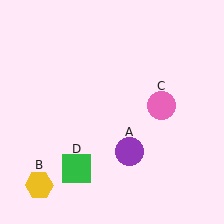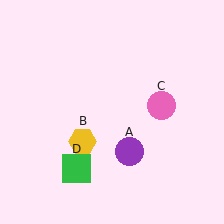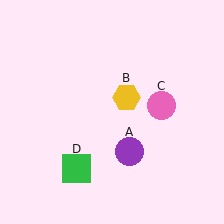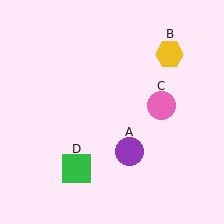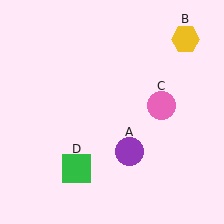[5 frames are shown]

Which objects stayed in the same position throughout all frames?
Purple circle (object A) and pink circle (object C) and green square (object D) remained stationary.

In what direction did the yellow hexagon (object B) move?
The yellow hexagon (object B) moved up and to the right.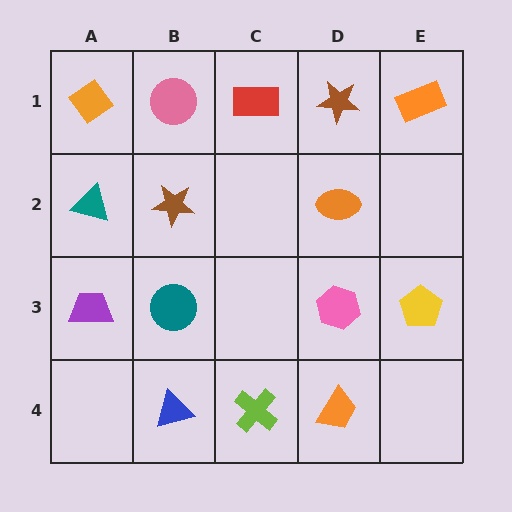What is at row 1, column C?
A red rectangle.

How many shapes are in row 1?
5 shapes.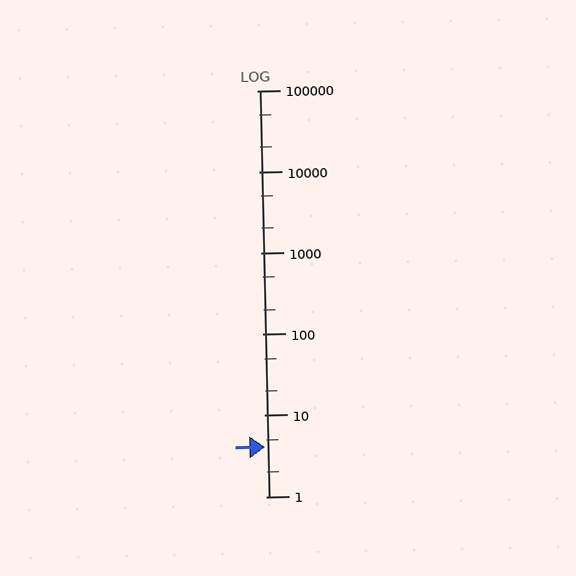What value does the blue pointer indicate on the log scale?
The pointer indicates approximately 4.1.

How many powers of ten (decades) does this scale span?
The scale spans 5 decades, from 1 to 100000.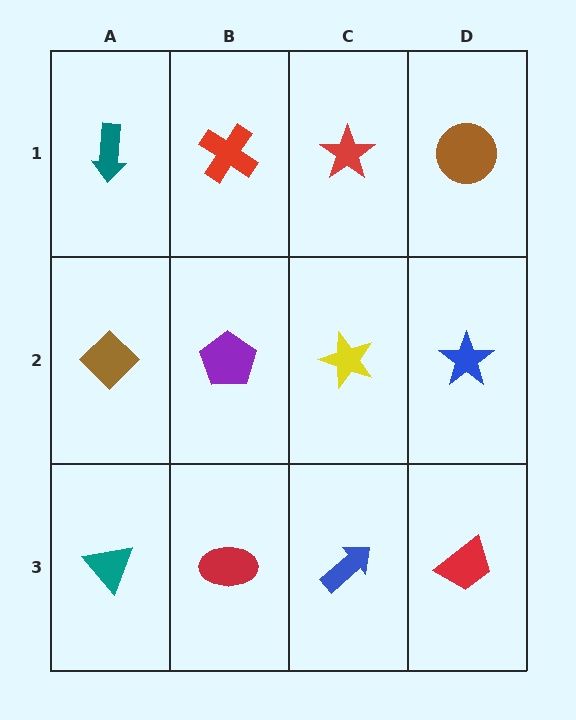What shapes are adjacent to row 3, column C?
A yellow star (row 2, column C), a red ellipse (row 3, column B), a red trapezoid (row 3, column D).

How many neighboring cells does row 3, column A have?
2.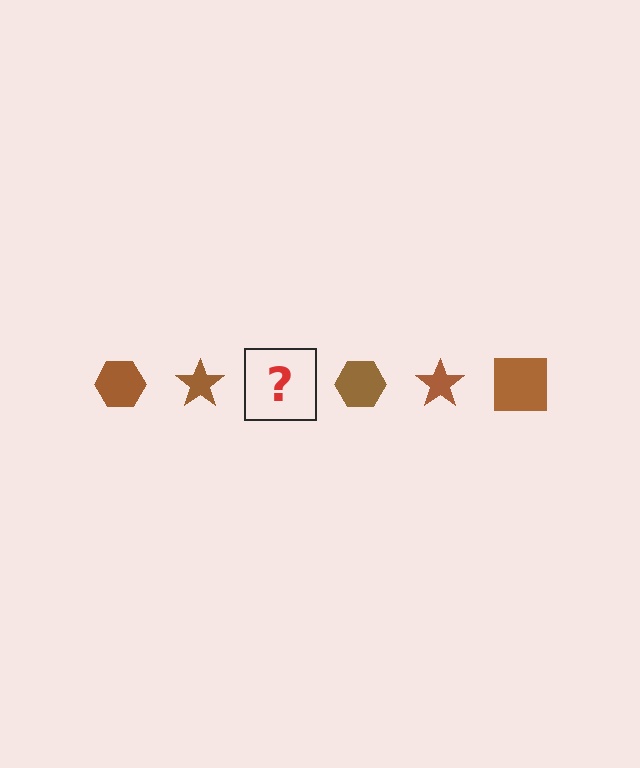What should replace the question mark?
The question mark should be replaced with a brown square.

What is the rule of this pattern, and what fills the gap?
The rule is that the pattern cycles through hexagon, star, square shapes in brown. The gap should be filled with a brown square.